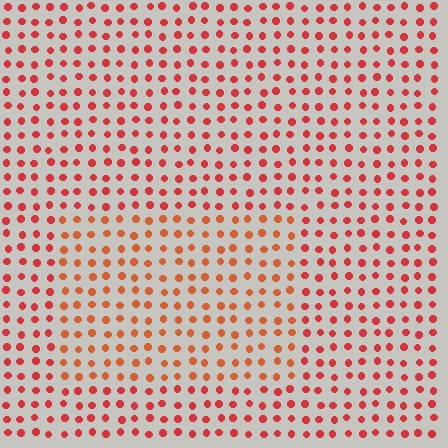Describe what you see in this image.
The image is filled with small red elements in a uniform arrangement. A rectangle-shaped region is visible where the elements are tinted to a slightly different hue, forming a subtle color boundary.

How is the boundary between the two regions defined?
The boundary is defined purely by a slight shift in hue (about 20 degrees). Spacing, size, and orientation are identical on both sides.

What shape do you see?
I see a rectangle.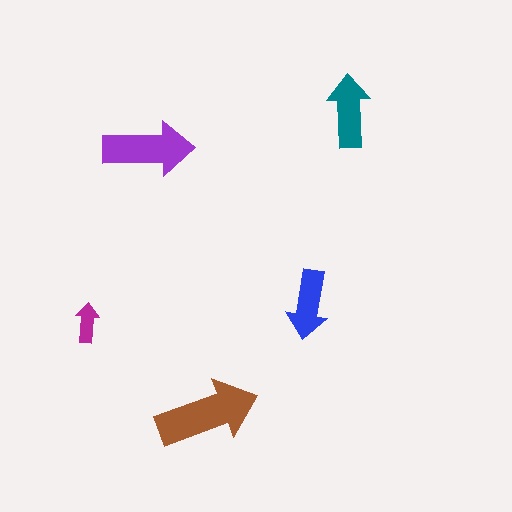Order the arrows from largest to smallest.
the brown one, the purple one, the teal one, the blue one, the magenta one.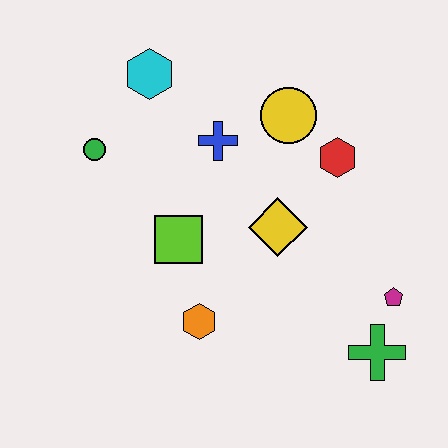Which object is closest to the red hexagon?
The yellow circle is closest to the red hexagon.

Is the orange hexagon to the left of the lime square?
No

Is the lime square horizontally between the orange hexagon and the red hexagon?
No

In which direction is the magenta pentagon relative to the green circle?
The magenta pentagon is to the right of the green circle.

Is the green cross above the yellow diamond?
No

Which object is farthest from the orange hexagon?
The cyan hexagon is farthest from the orange hexagon.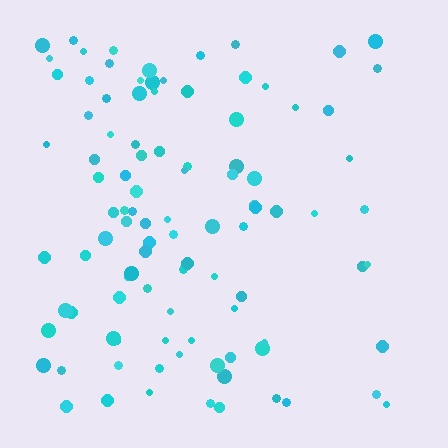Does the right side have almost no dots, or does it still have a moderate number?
Still a moderate number, just noticeably fewer than the left.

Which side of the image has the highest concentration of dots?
The left.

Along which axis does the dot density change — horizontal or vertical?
Horizontal.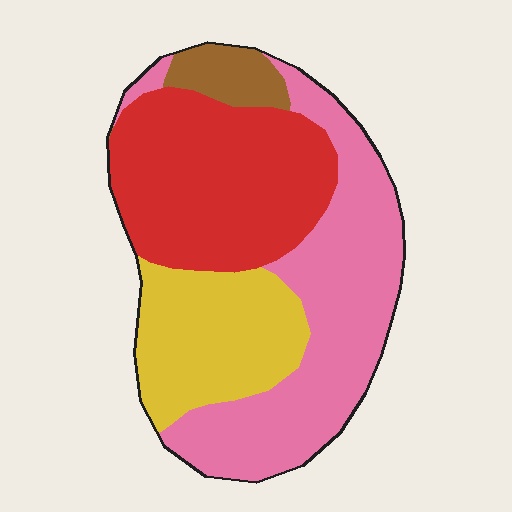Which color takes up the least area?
Brown, at roughly 5%.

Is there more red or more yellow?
Red.